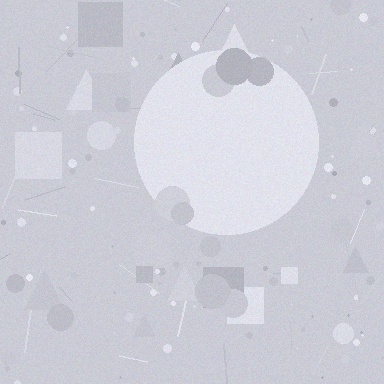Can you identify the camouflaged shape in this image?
The camouflaged shape is a circle.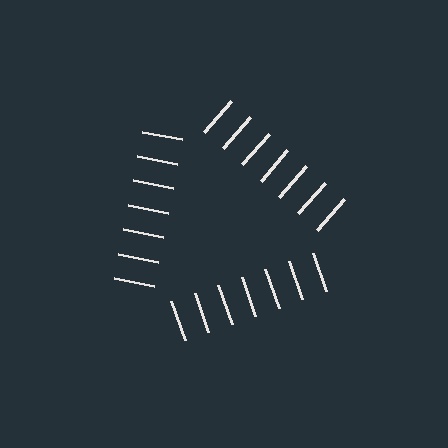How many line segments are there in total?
21 — 7 along each of the 3 edges.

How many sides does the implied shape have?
3 sides — the line-ends trace a triangle.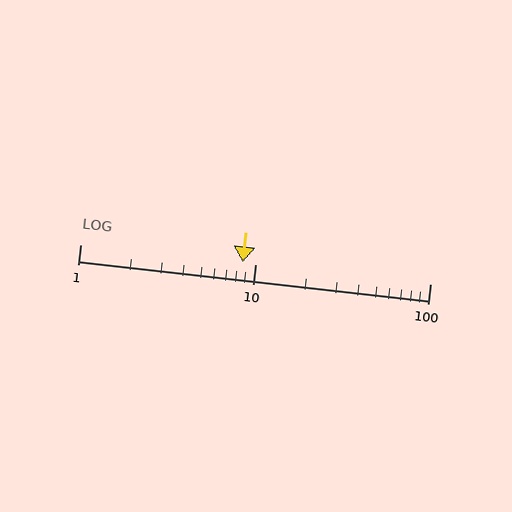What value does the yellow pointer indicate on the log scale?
The pointer indicates approximately 8.5.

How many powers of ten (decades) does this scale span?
The scale spans 2 decades, from 1 to 100.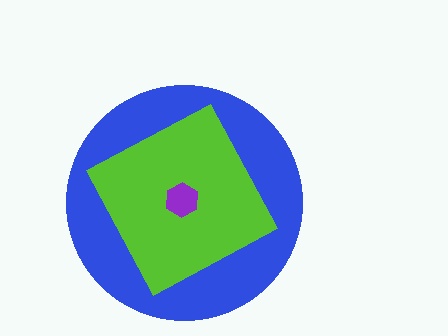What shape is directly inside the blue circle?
The lime square.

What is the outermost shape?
The blue circle.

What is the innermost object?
The purple hexagon.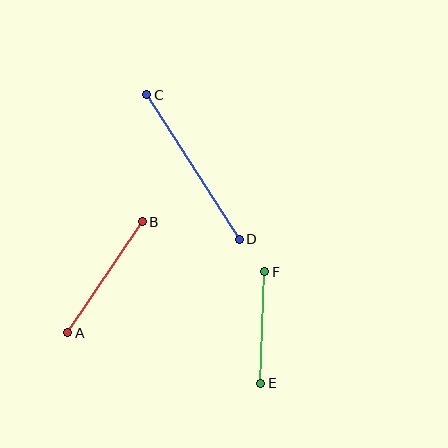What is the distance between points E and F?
The distance is approximately 112 pixels.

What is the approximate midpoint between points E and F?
The midpoint is at approximately (263, 327) pixels.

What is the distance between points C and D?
The distance is approximately 172 pixels.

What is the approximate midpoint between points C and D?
The midpoint is at approximately (193, 167) pixels.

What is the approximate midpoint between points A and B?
The midpoint is at approximately (105, 277) pixels.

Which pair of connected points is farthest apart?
Points C and D are farthest apart.